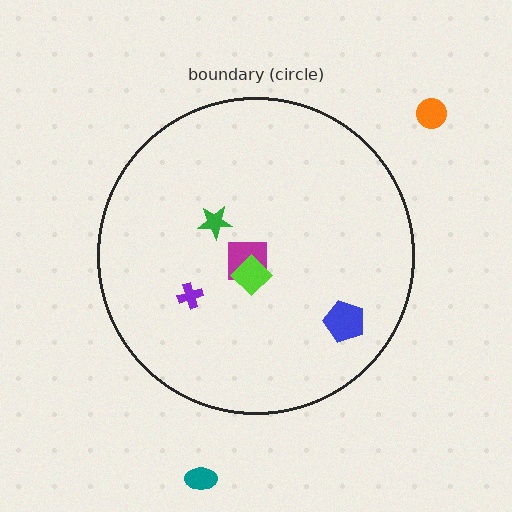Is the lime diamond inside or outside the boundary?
Inside.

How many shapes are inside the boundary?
5 inside, 2 outside.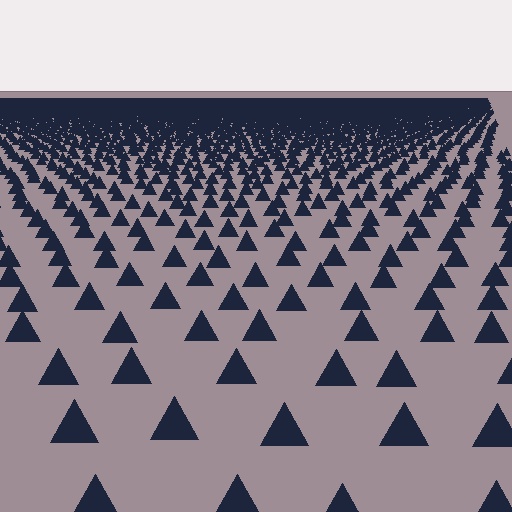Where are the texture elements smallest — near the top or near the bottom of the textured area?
Near the top.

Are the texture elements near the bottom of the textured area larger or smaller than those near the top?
Larger. Near the bottom, elements are closer to the viewer and appear at a bigger on-screen size.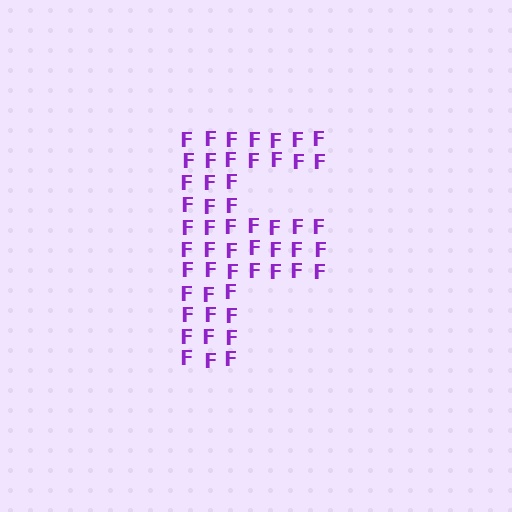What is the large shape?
The large shape is the letter F.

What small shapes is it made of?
It is made of small letter F's.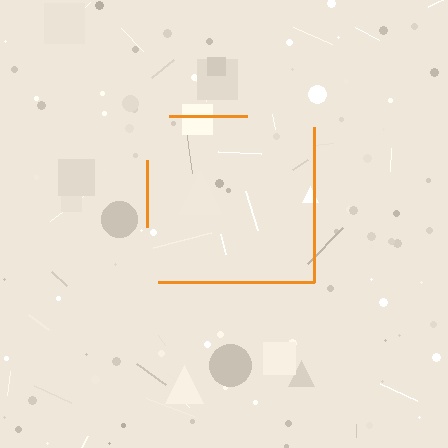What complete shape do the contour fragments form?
The contour fragments form a square.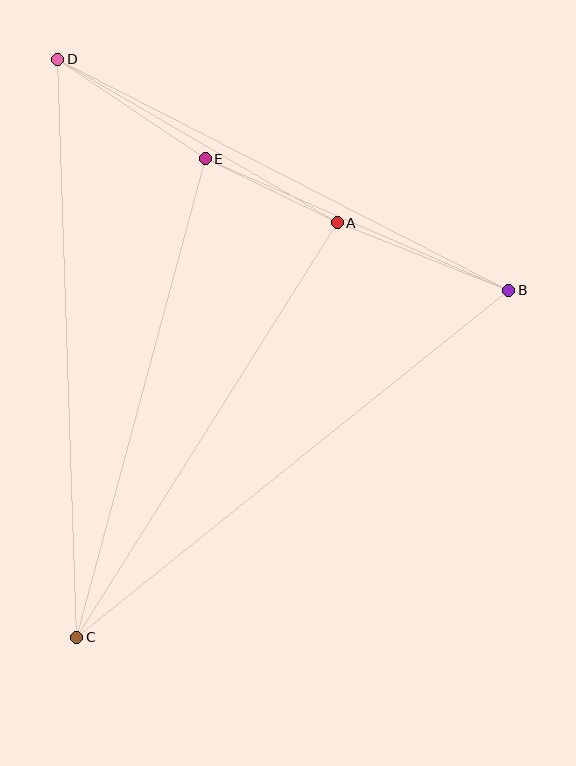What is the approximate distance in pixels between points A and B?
The distance between A and B is approximately 184 pixels.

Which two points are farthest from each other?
Points C and D are farthest from each other.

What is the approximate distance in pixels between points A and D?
The distance between A and D is approximately 324 pixels.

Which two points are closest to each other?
Points A and E are closest to each other.